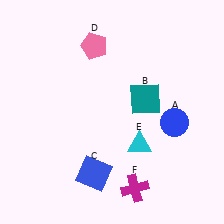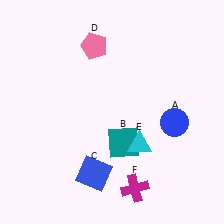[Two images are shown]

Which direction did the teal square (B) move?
The teal square (B) moved down.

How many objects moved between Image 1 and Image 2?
1 object moved between the two images.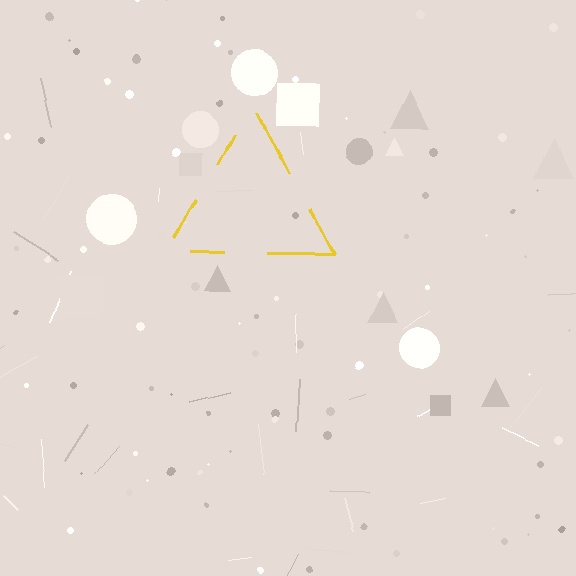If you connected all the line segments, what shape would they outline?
They would outline a triangle.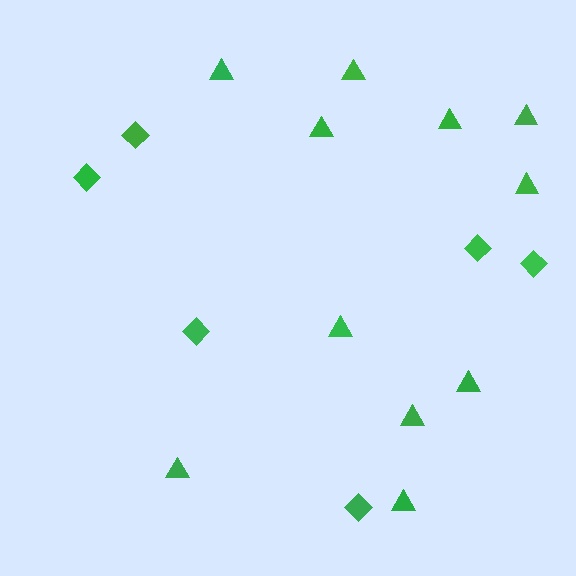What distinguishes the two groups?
There are 2 groups: one group of diamonds (6) and one group of triangles (11).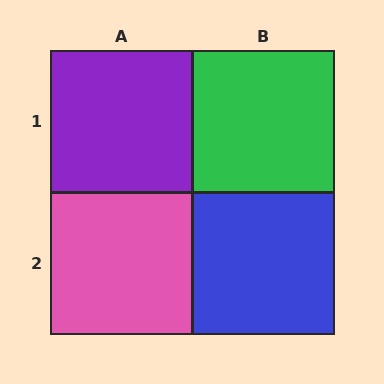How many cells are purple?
1 cell is purple.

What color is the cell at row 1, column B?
Green.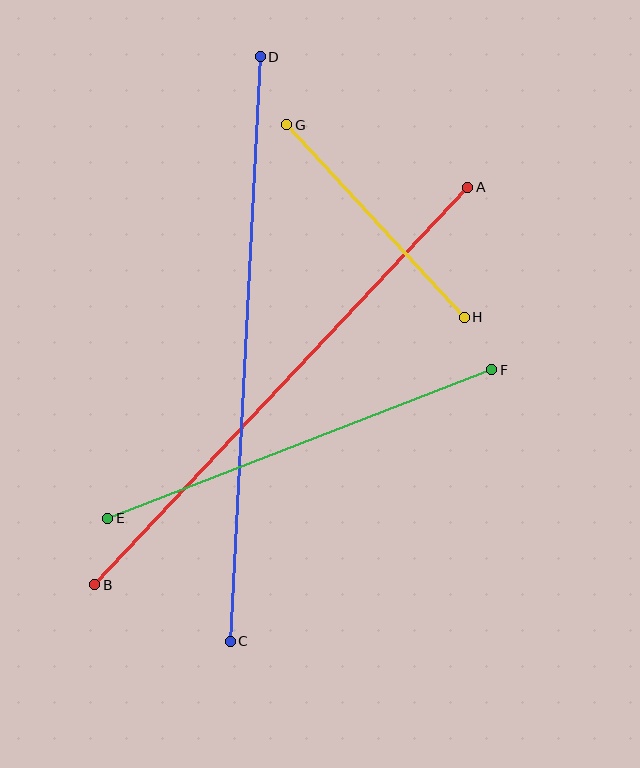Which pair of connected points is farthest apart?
Points C and D are farthest apart.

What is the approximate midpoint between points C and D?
The midpoint is at approximately (245, 349) pixels.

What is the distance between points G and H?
The distance is approximately 262 pixels.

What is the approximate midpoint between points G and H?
The midpoint is at approximately (376, 221) pixels.